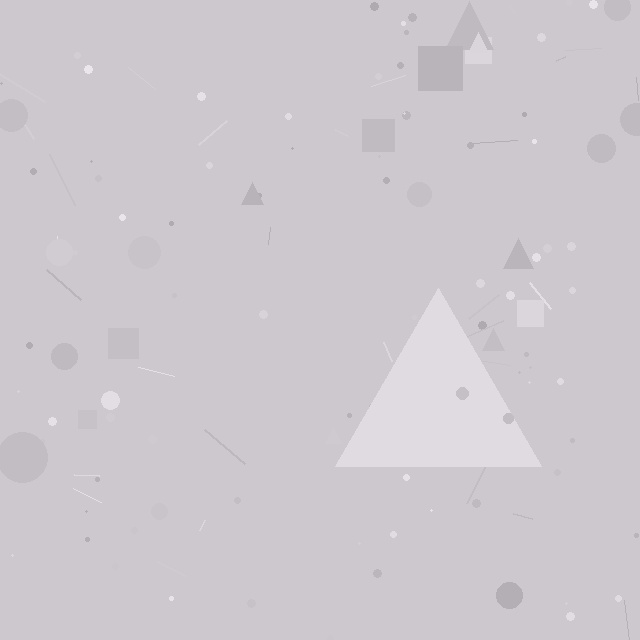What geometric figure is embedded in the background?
A triangle is embedded in the background.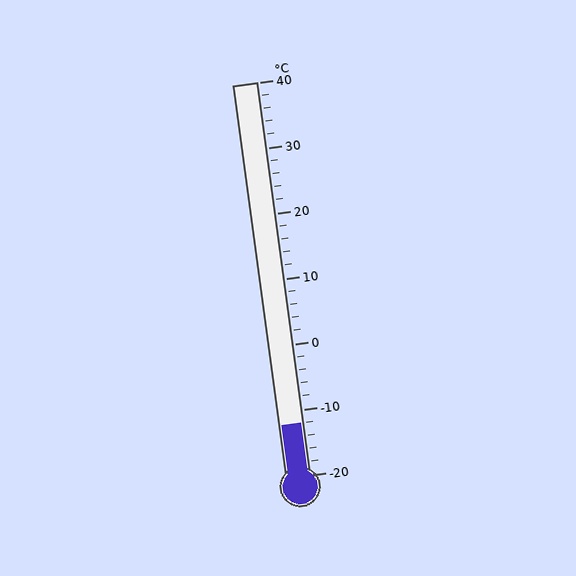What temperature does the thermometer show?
The thermometer shows approximately -12°C.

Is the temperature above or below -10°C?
The temperature is below -10°C.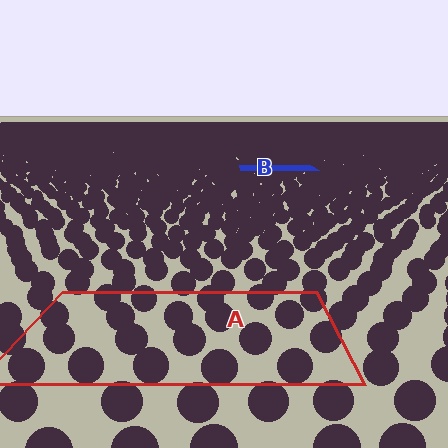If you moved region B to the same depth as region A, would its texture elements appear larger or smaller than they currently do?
They would appear larger. At a closer depth, the same texture elements are projected at a bigger on-screen size.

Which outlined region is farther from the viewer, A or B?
Region B is farther from the viewer — the texture elements inside it appear smaller and more densely packed.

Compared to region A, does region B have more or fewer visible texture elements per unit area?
Region B has more texture elements per unit area — they are packed more densely because it is farther away.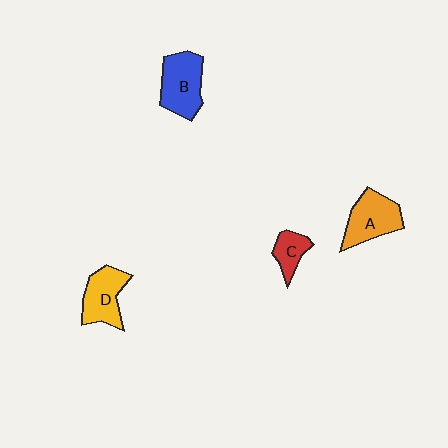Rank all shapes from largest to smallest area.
From largest to smallest: B (blue), A (orange), D (yellow), C (red).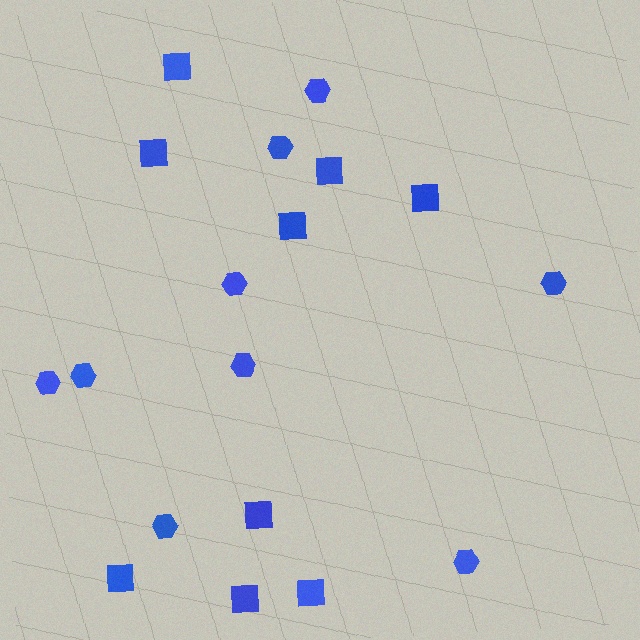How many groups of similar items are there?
There are 2 groups: one group of squares (9) and one group of hexagons (9).